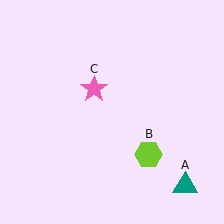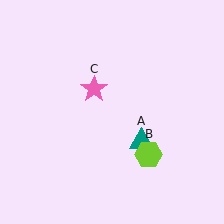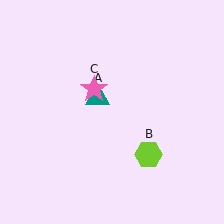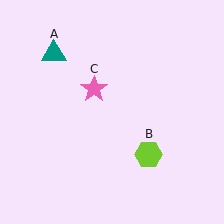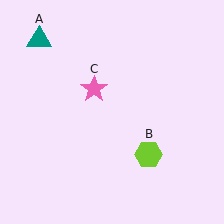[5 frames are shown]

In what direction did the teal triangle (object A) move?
The teal triangle (object A) moved up and to the left.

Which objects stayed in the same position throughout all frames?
Lime hexagon (object B) and pink star (object C) remained stationary.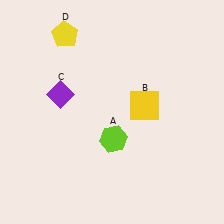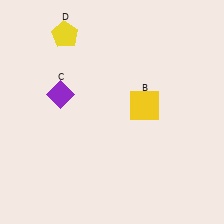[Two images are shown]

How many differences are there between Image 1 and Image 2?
There is 1 difference between the two images.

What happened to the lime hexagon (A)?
The lime hexagon (A) was removed in Image 2. It was in the bottom-right area of Image 1.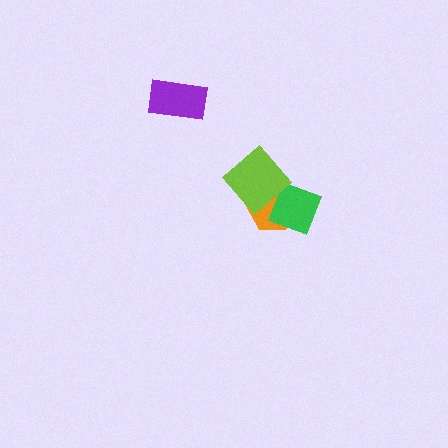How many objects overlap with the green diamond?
2 objects overlap with the green diamond.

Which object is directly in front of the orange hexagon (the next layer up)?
The green diamond is directly in front of the orange hexagon.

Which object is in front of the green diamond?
The lime diamond is in front of the green diamond.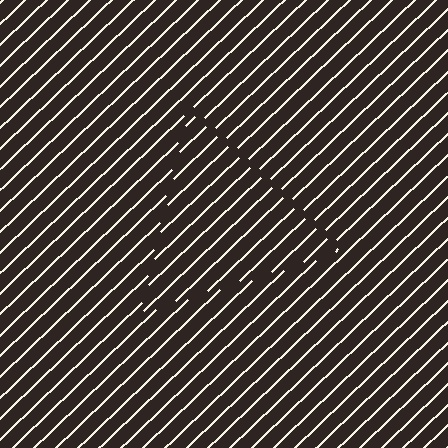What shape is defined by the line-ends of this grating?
An illusory triangle. The interior of the shape contains the same grating, shifted by half a period — the contour is defined by the phase discontinuity where line-ends from the inner and outer gratings abut.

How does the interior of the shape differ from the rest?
The interior of the shape contains the same grating, shifted by half a period — the contour is defined by the phase discontinuity where line-ends from the inner and outer gratings abut.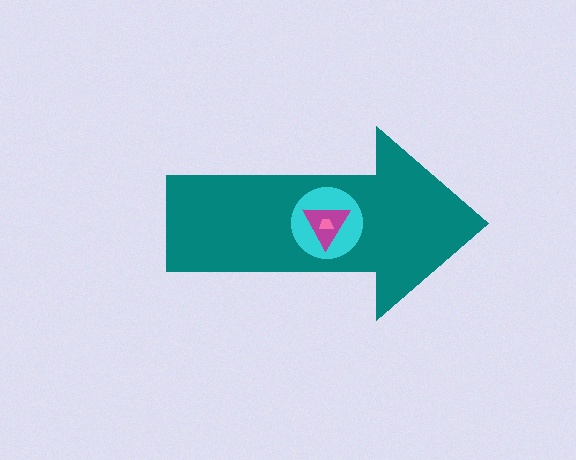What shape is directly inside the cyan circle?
The magenta triangle.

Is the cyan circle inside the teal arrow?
Yes.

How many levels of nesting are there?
4.